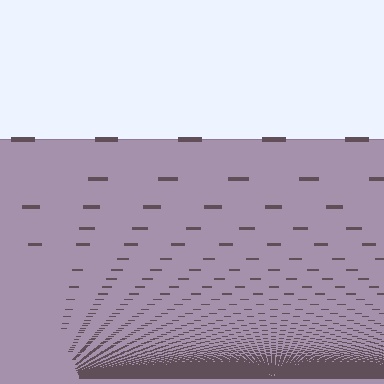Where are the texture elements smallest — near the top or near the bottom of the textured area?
Near the bottom.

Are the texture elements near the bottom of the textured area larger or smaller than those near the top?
Smaller. The gradient is inverted — elements near the bottom are smaller and denser.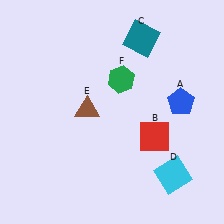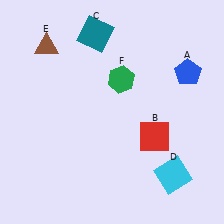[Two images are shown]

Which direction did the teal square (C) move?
The teal square (C) moved left.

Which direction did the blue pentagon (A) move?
The blue pentagon (A) moved up.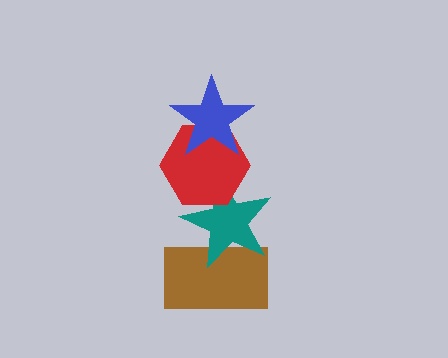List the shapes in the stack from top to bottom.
From top to bottom: the blue star, the red hexagon, the teal star, the brown rectangle.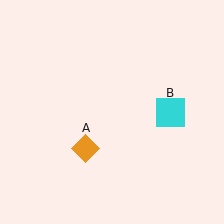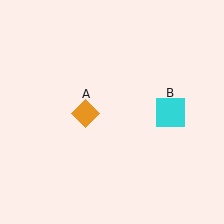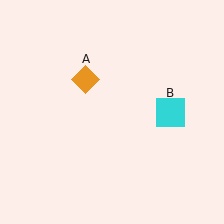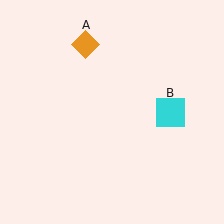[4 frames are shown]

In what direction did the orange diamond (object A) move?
The orange diamond (object A) moved up.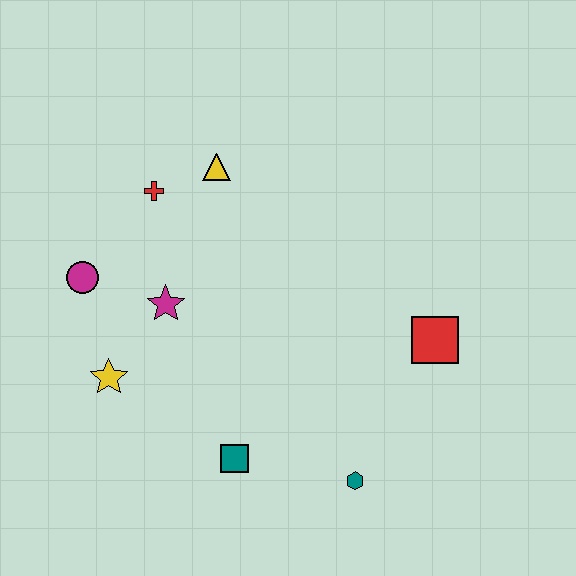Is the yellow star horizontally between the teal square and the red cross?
No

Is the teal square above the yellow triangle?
No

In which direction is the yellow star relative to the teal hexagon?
The yellow star is to the left of the teal hexagon.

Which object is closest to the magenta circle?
The magenta star is closest to the magenta circle.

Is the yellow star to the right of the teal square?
No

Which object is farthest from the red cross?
The teal hexagon is farthest from the red cross.